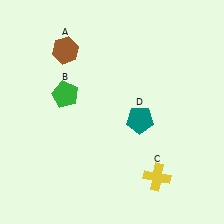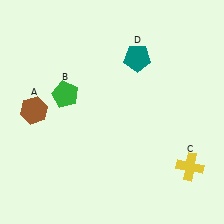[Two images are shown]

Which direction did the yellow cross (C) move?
The yellow cross (C) moved right.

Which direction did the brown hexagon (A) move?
The brown hexagon (A) moved down.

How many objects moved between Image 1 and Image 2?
3 objects moved between the two images.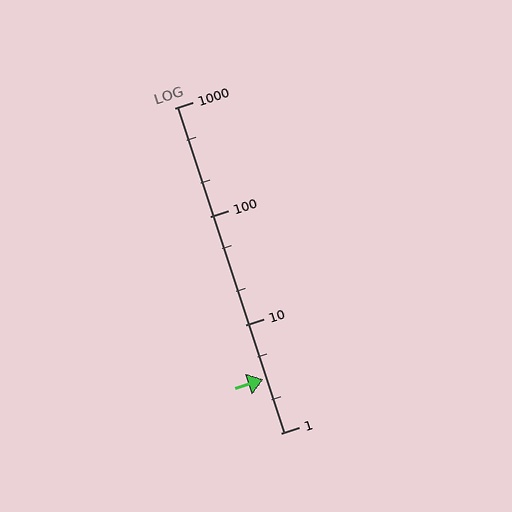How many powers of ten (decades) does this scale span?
The scale spans 3 decades, from 1 to 1000.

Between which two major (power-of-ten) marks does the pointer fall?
The pointer is between 1 and 10.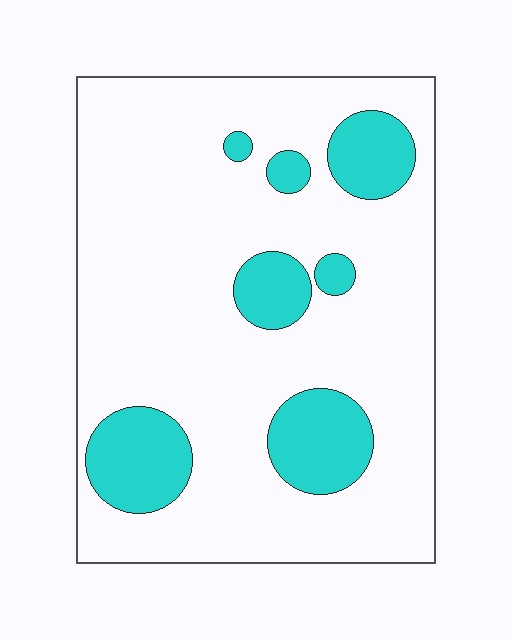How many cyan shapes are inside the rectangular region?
7.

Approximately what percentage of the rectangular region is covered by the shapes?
Approximately 20%.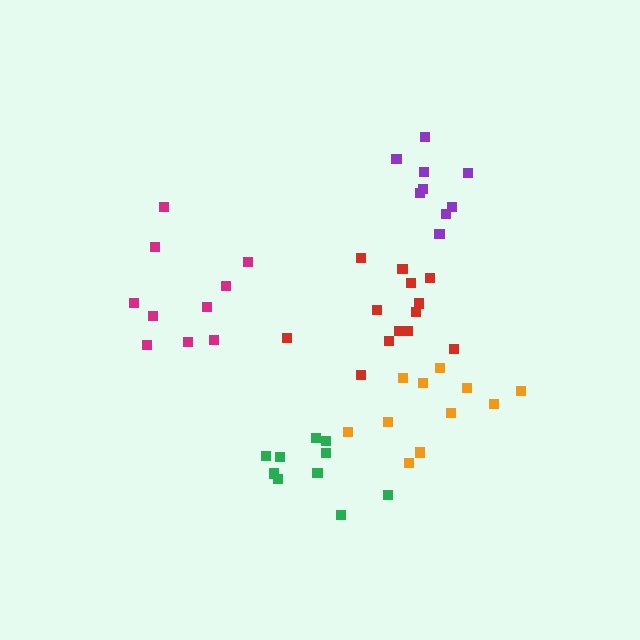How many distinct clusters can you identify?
There are 5 distinct clusters.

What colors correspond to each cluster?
The clusters are colored: red, orange, magenta, purple, green.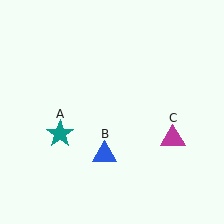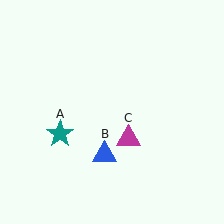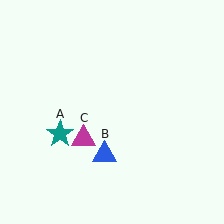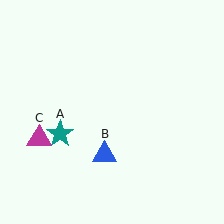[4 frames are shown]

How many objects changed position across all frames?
1 object changed position: magenta triangle (object C).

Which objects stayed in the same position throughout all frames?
Teal star (object A) and blue triangle (object B) remained stationary.